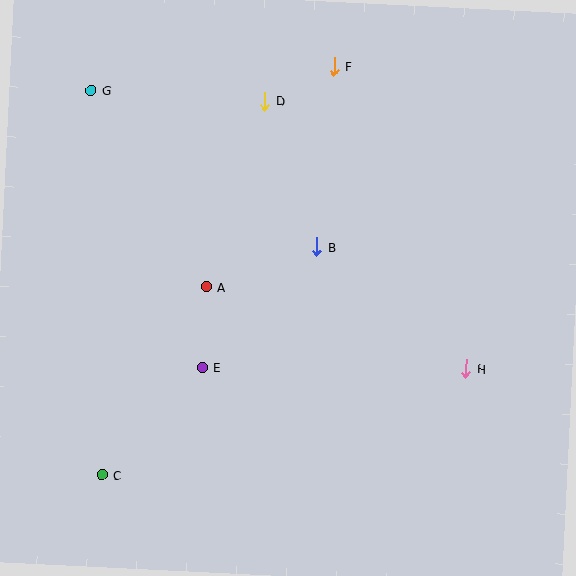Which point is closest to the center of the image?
Point B at (317, 247) is closest to the center.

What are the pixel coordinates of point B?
Point B is at (317, 247).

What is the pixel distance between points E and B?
The distance between E and B is 166 pixels.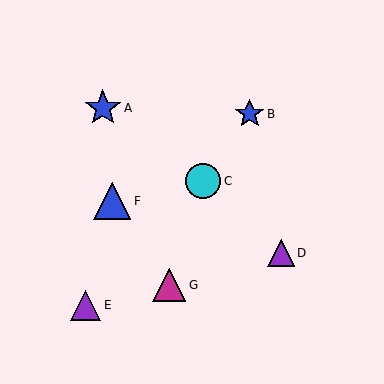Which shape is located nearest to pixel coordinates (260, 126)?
The blue star (labeled B) at (250, 114) is nearest to that location.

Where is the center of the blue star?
The center of the blue star is at (103, 108).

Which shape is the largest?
The blue triangle (labeled F) is the largest.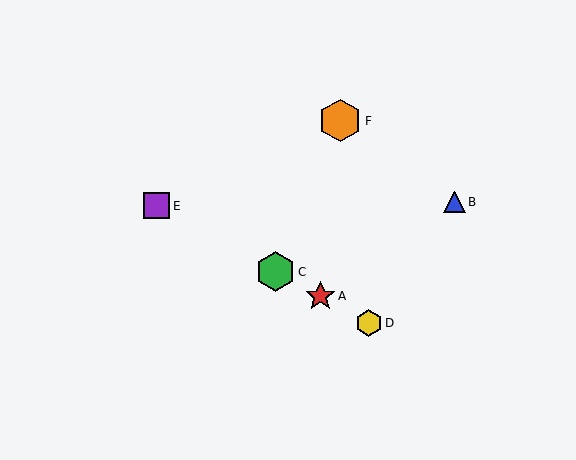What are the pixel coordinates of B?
Object B is at (454, 202).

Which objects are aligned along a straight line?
Objects A, C, D, E are aligned along a straight line.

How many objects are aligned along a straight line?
4 objects (A, C, D, E) are aligned along a straight line.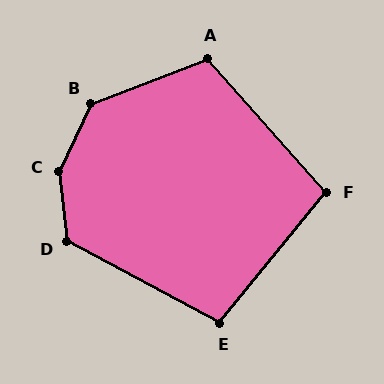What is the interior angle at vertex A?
Approximately 111 degrees (obtuse).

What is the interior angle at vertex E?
Approximately 101 degrees (obtuse).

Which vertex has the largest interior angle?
C, at approximately 149 degrees.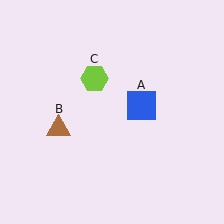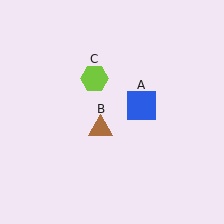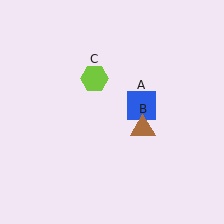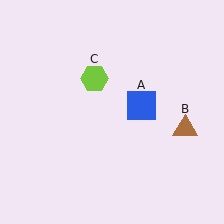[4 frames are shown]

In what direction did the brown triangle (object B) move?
The brown triangle (object B) moved right.